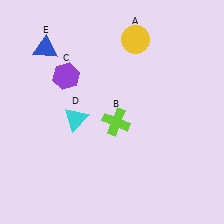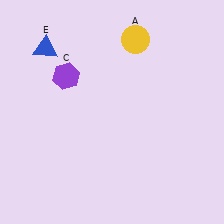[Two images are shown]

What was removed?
The lime cross (B), the cyan triangle (D) were removed in Image 2.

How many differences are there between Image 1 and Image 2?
There are 2 differences between the two images.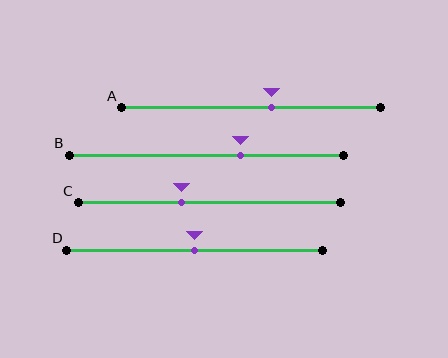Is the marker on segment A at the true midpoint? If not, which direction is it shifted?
No, the marker on segment A is shifted to the right by about 8% of the segment length.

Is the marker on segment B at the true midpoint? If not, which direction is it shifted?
No, the marker on segment B is shifted to the right by about 12% of the segment length.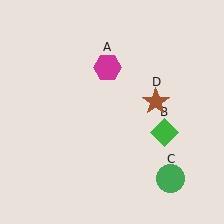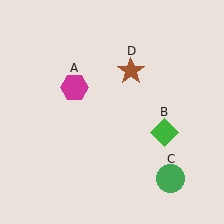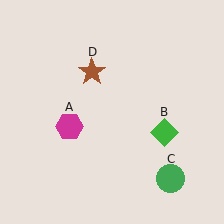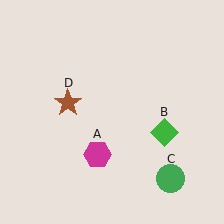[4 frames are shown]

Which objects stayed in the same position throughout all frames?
Green diamond (object B) and green circle (object C) remained stationary.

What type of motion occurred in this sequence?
The magenta hexagon (object A), brown star (object D) rotated counterclockwise around the center of the scene.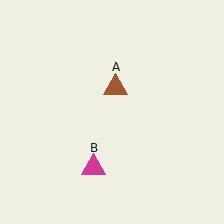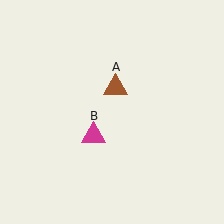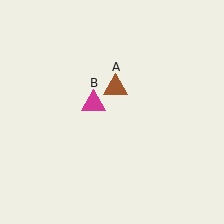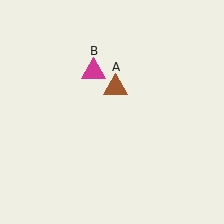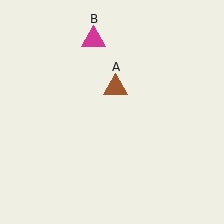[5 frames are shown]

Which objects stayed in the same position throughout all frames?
Brown triangle (object A) remained stationary.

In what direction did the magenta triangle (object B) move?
The magenta triangle (object B) moved up.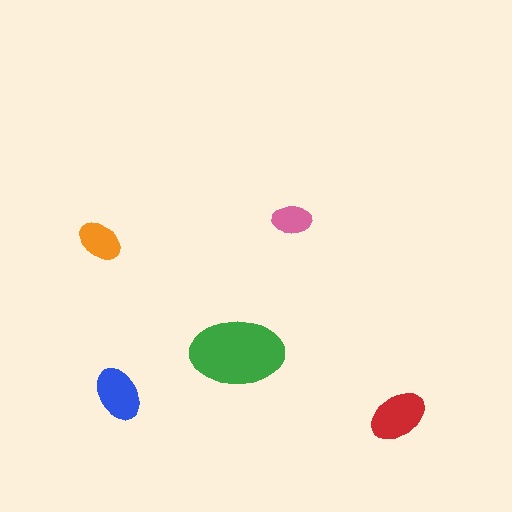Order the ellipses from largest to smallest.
the green one, the red one, the blue one, the orange one, the pink one.